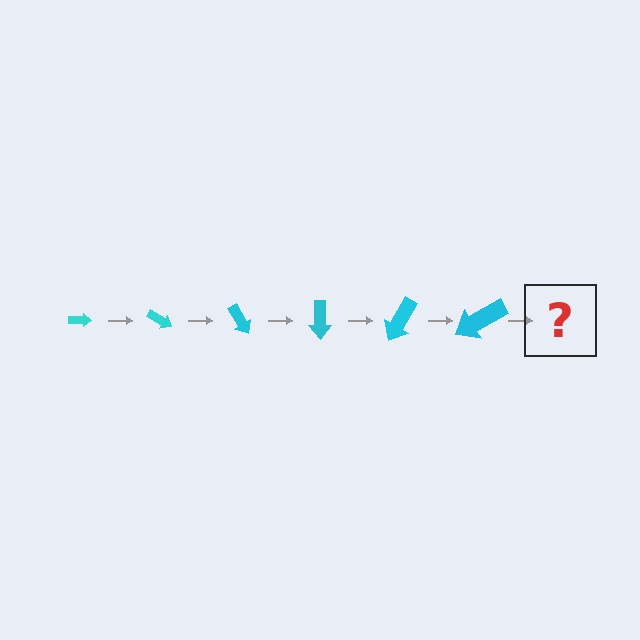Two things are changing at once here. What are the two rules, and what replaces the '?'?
The two rules are that the arrow grows larger each step and it rotates 30 degrees each step. The '?' should be an arrow, larger than the previous one and rotated 180 degrees from the start.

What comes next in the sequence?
The next element should be an arrow, larger than the previous one and rotated 180 degrees from the start.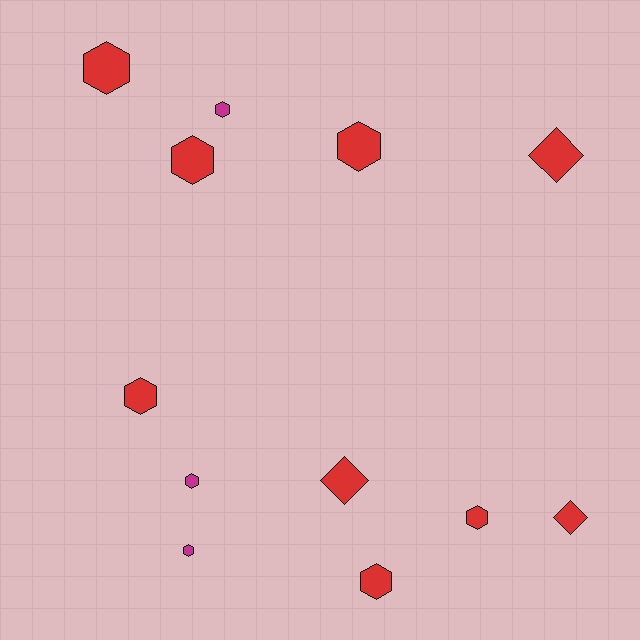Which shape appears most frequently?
Hexagon, with 9 objects.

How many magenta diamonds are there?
There are no magenta diamonds.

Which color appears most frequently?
Red, with 9 objects.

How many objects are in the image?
There are 12 objects.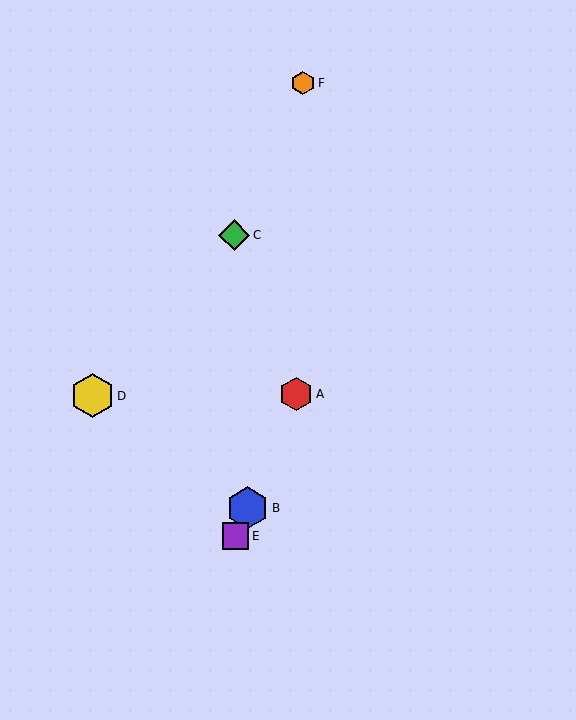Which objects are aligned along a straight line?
Objects A, B, E are aligned along a straight line.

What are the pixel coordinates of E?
Object E is at (236, 536).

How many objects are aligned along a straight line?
3 objects (A, B, E) are aligned along a straight line.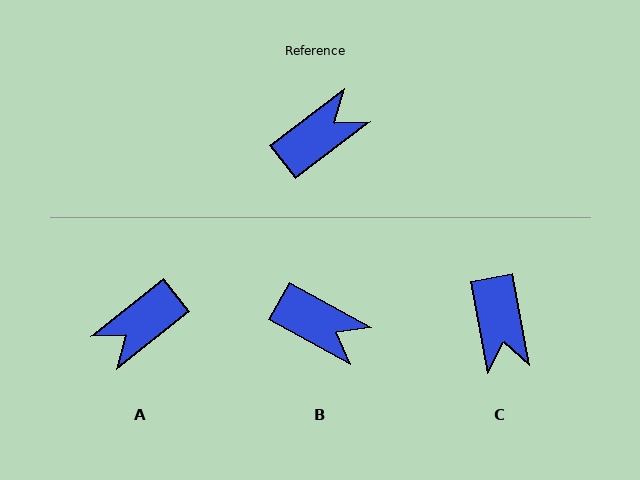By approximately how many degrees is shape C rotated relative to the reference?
Approximately 117 degrees clockwise.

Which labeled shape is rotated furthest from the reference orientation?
A, about 179 degrees away.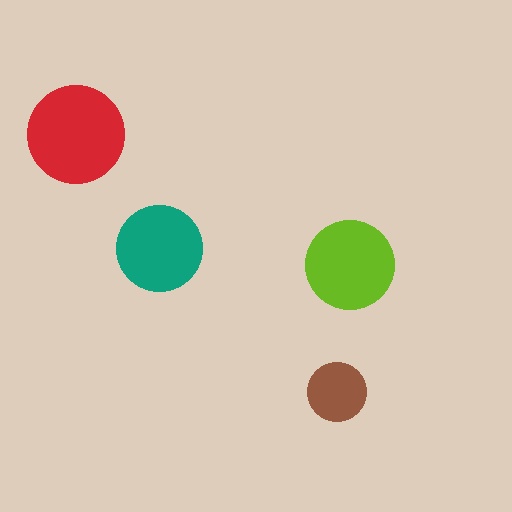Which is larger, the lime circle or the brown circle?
The lime one.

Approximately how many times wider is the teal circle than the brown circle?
About 1.5 times wider.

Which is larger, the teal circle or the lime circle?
The lime one.